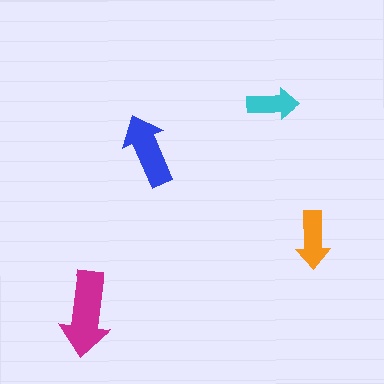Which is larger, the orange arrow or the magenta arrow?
The magenta one.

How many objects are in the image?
There are 4 objects in the image.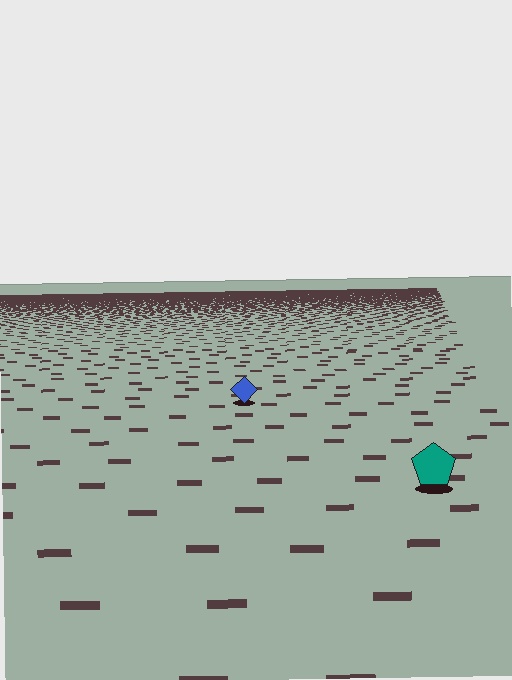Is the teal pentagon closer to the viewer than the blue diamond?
Yes. The teal pentagon is closer — you can tell from the texture gradient: the ground texture is coarser near it.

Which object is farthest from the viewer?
The blue diamond is farthest from the viewer. It appears smaller and the ground texture around it is denser.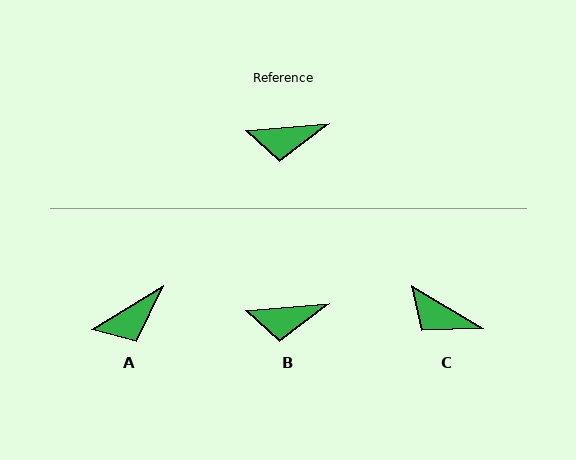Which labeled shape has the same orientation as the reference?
B.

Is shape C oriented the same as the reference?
No, it is off by about 36 degrees.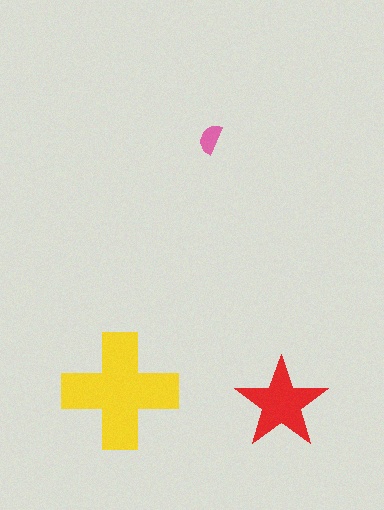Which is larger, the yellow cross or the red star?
The yellow cross.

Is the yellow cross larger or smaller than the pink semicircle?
Larger.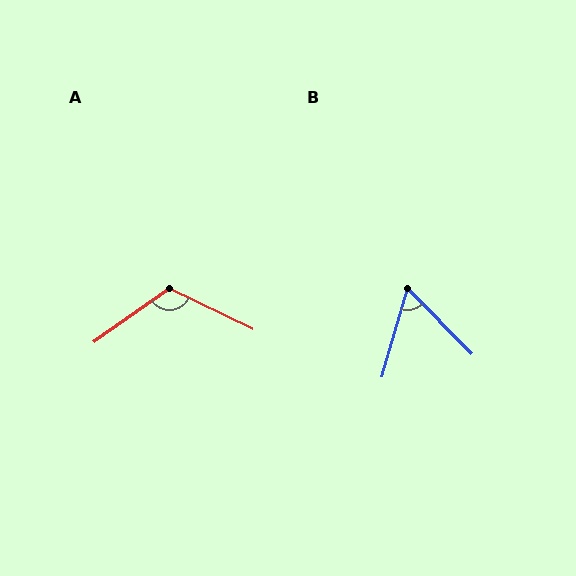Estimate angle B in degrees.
Approximately 61 degrees.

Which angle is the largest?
A, at approximately 119 degrees.